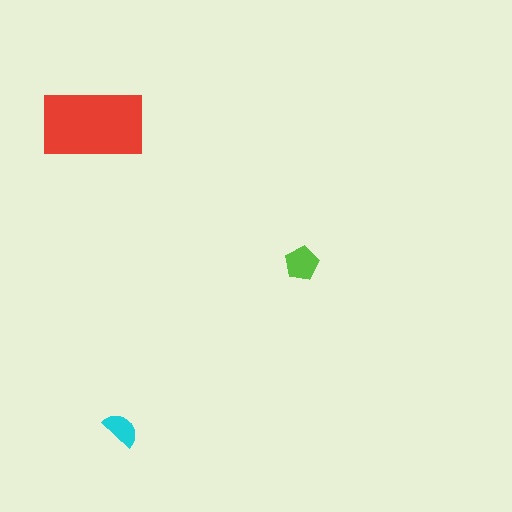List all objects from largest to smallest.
The red rectangle, the lime pentagon, the cyan semicircle.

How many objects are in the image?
There are 3 objects in the image.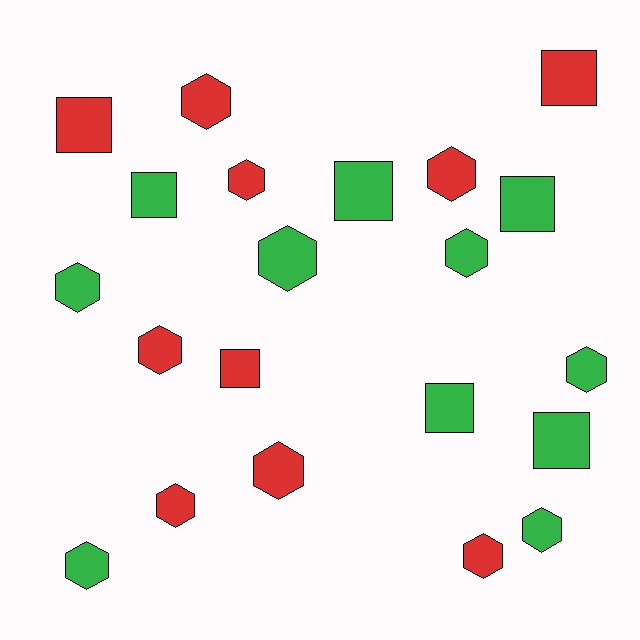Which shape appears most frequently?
Hexagon, with 13 objects.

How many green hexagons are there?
There are 6 green hexagons.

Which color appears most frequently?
Green, with 11 objects.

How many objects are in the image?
There are 21 objects.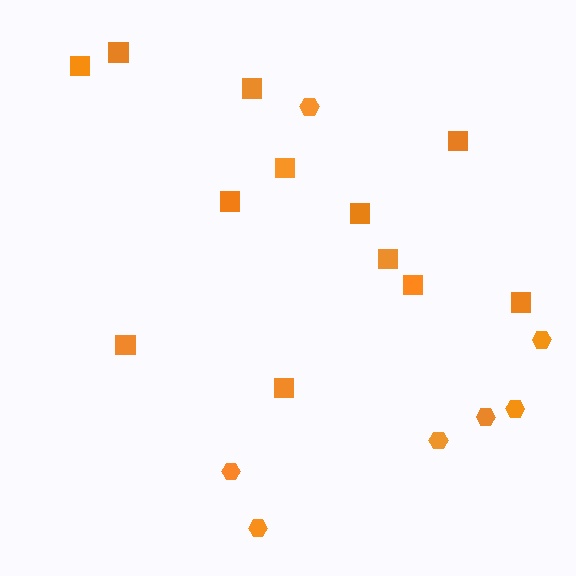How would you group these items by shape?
There are 2 groups: one group of squares (12) and one group of hexagons (7).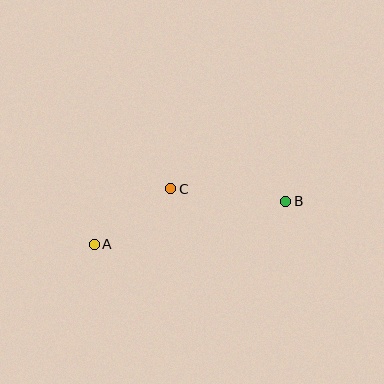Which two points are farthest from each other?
Points A and B are farthest from each other.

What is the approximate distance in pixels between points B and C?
The distance between B and C is approximately 116 pixels.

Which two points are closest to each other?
Points A and C are closest to each other.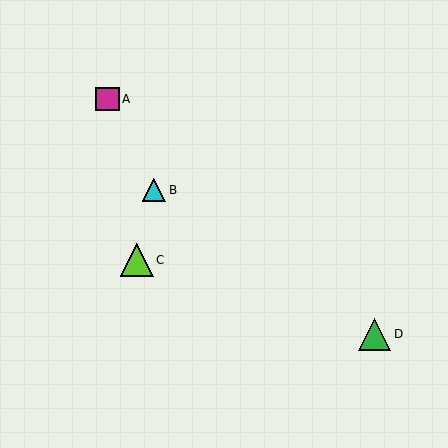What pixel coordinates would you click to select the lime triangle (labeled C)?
Click at (137, 260) to select the lime triangle C.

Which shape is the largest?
The lime triangle (labeled C) is the largest.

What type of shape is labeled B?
Shape B is a cyan triangle.